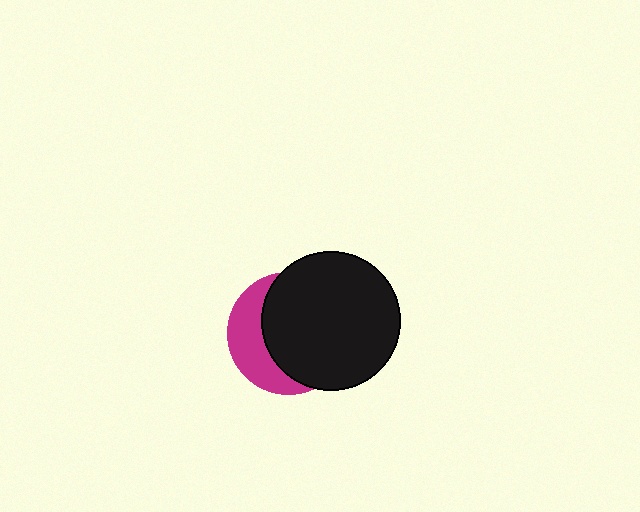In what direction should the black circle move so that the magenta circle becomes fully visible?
The black circle should move right. That is the shortest direction to clear the overlap and leave the magenta circle fully visible.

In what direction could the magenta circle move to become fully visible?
The magenta circle could move left. That would shift it out from behind the black circle entirely.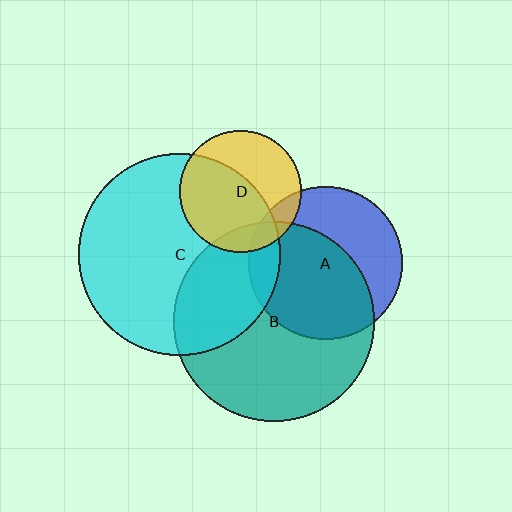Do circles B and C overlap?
Yes.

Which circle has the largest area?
Circle C (cyan).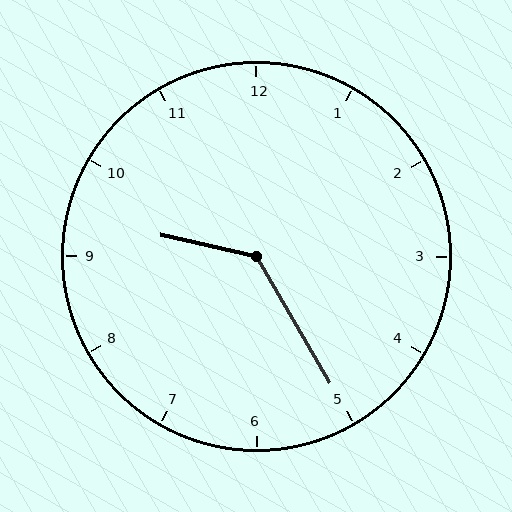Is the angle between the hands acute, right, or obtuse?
It is obtuse.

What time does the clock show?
9:25.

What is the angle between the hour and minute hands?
Approximately 132 degrees.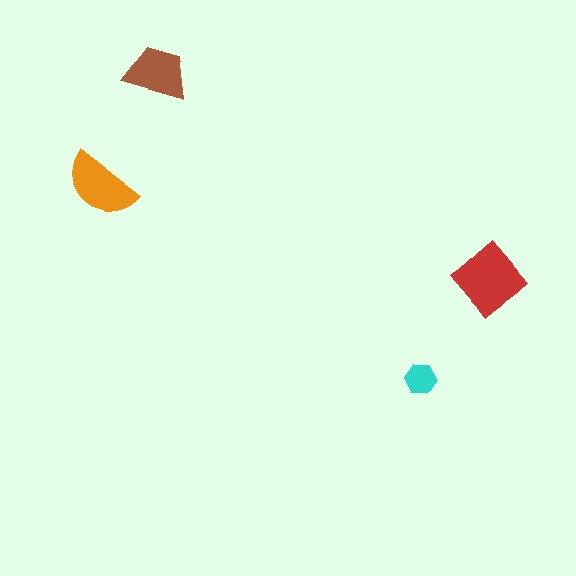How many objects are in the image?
There are 4 objects in the image.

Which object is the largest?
The red diamond.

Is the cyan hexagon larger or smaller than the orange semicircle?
Smaller.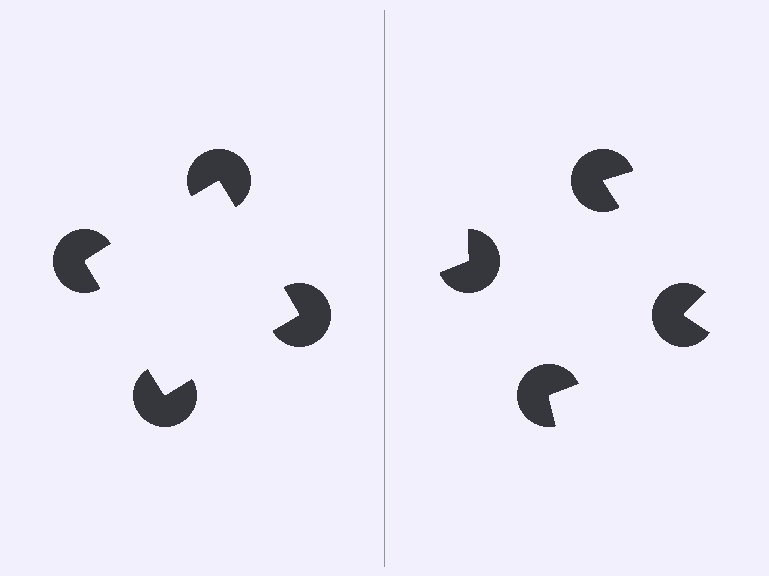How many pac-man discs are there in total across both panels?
8 — 4 on each side.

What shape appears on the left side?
An illusory square.